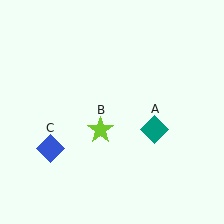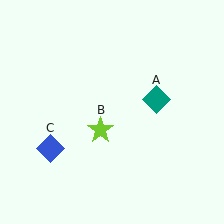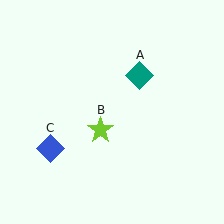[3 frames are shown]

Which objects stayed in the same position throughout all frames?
Lime star (object B) and blue diamond (object C) remained stationary.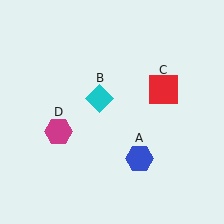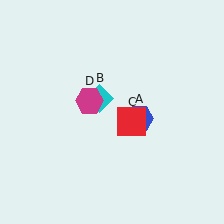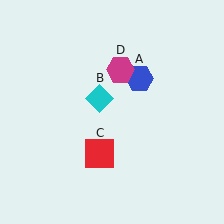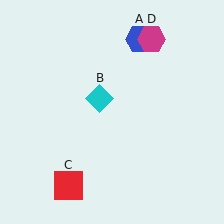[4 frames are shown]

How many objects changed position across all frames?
3 objects changed position: blue hexagon (object A), red square (object C), magenta hexagon (object D).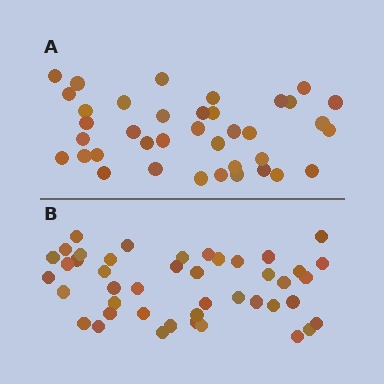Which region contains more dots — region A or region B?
Region B (the bottom region) has more dots.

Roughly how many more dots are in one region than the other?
Region B has about 6 more dots than region A.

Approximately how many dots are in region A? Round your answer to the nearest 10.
About 40 dots. (The exact count is 38, which rounds to 40.)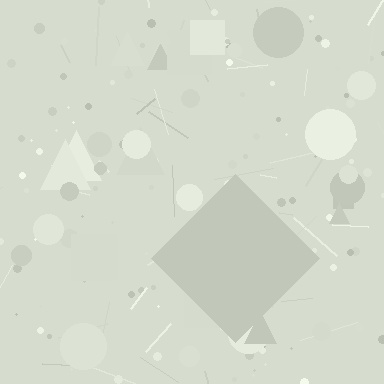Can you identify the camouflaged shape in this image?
The camouflaged shape is a diamond.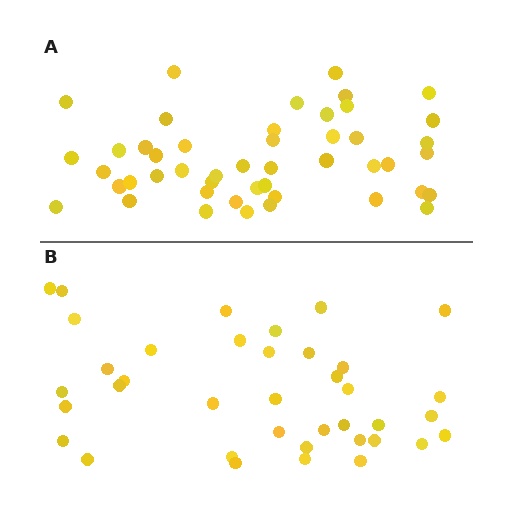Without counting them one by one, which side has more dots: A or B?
Region A (the top region) has more dots.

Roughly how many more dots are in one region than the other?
Region A has roughly 8 or so more dots than region B.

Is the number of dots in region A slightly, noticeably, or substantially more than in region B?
Region A has only slightly more — the two regions are fairly close. The ratio is roughly 1.2 to 1.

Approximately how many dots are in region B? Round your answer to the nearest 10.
About 40 dots. (The exact count is 38, which rounds to 40.)